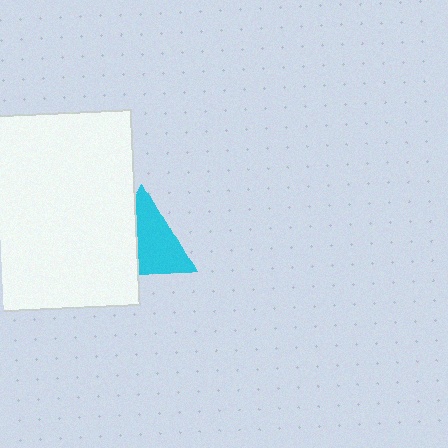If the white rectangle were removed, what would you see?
You would see the complete cyan triangle.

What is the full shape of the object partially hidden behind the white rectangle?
The partially hidden object is a cyan triangle.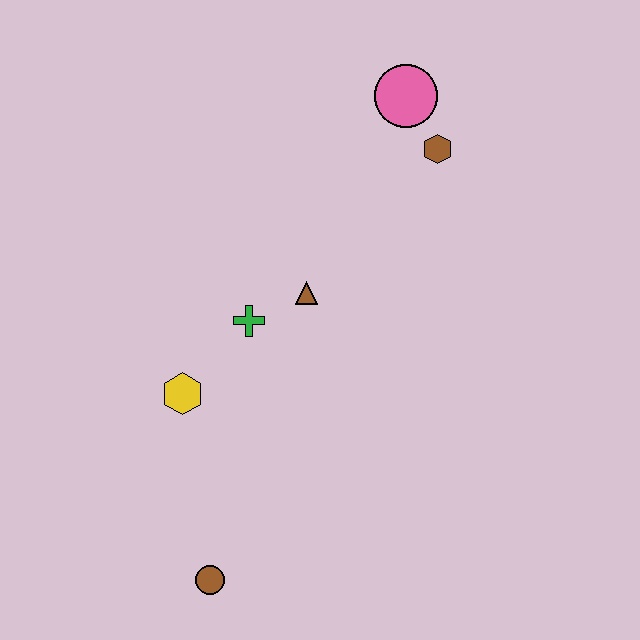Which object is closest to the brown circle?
The yellow hexagon is closest to the brown circle.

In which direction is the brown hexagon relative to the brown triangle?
The brown hexagon is above the brown triangle.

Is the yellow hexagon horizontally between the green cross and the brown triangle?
No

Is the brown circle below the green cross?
Yes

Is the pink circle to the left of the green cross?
No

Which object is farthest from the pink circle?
The brown circle is farthest from the pink circle.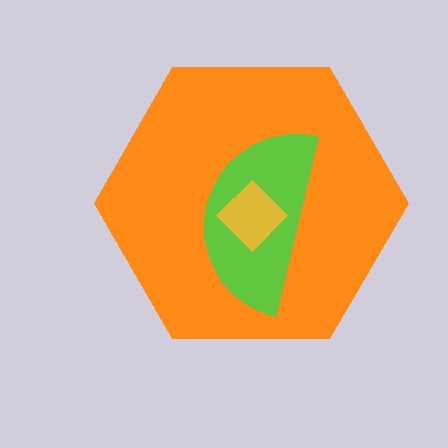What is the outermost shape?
The orange hexagon.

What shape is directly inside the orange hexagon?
The lime semicircle.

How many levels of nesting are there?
3.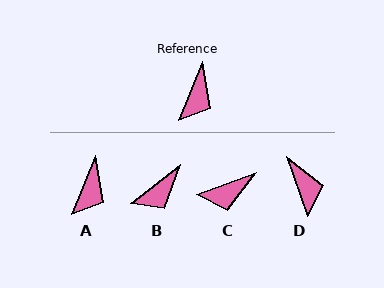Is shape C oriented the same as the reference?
No, it is off by about 48 degrees.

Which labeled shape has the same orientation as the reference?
A.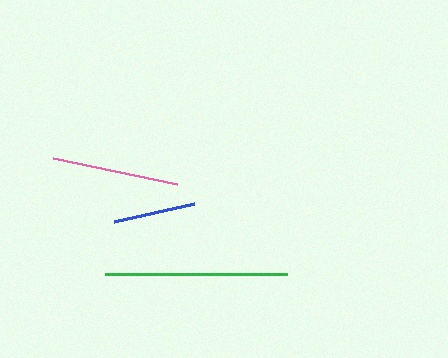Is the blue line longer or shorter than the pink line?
The pink line is longer than the blue line.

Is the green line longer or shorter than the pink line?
The green line is longer than the pink line.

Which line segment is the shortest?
The blue line is the shortest at approximately 82 pixels.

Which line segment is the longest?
The green line is the longest at approximately 182 pixels.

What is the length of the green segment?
The green segment is approximately 182 pixels long.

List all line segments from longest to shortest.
From longest to shortest: green, pink, blue.